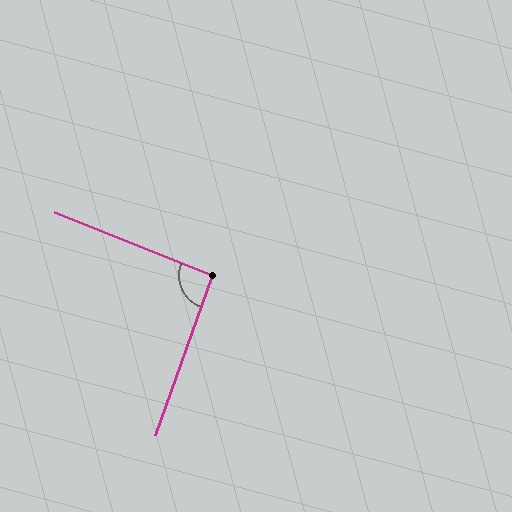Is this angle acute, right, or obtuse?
It is approximately a right angle.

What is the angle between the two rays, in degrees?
Approximately 92 degrees.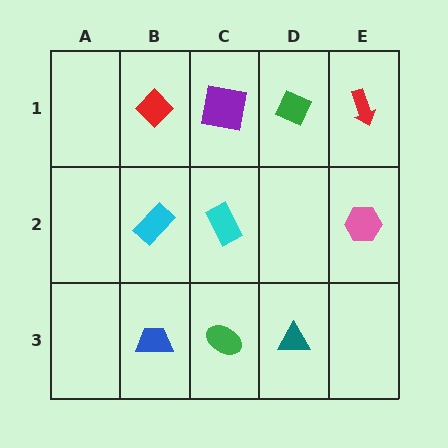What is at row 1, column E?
A red arrow.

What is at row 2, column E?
A pink hexagon.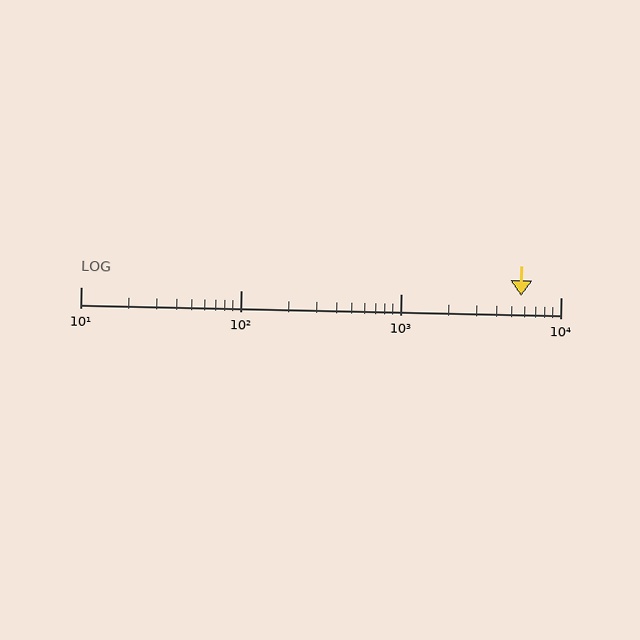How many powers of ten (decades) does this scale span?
The scale spans 3 decades, from 10 to 10000.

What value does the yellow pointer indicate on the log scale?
The pointer indicates approximately 5700.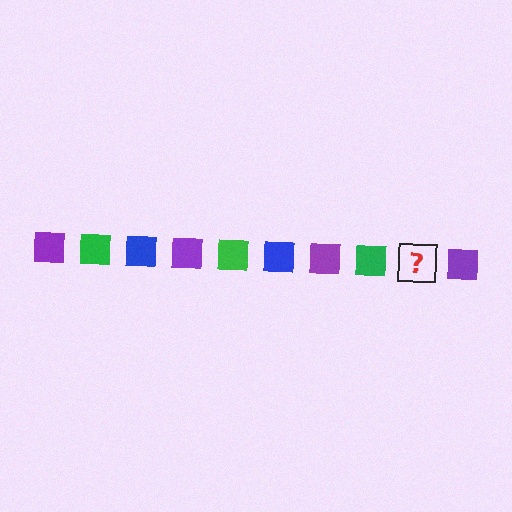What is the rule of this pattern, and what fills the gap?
The rule is that the pattern cycles through purple, green, blue squares. The gap should be filled with a blue square.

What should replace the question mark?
The question mark should be replaced with a blue square.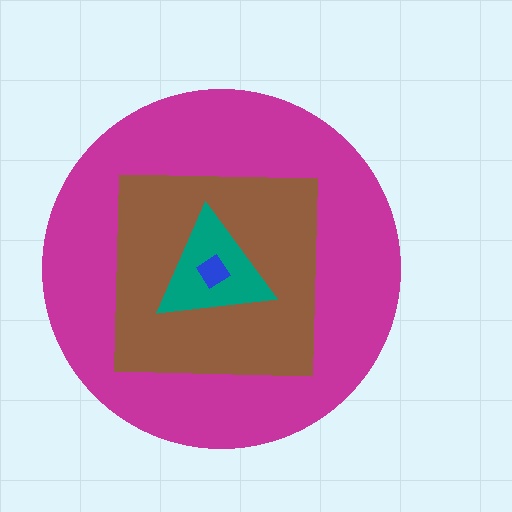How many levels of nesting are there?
4.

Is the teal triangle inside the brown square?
Yes.